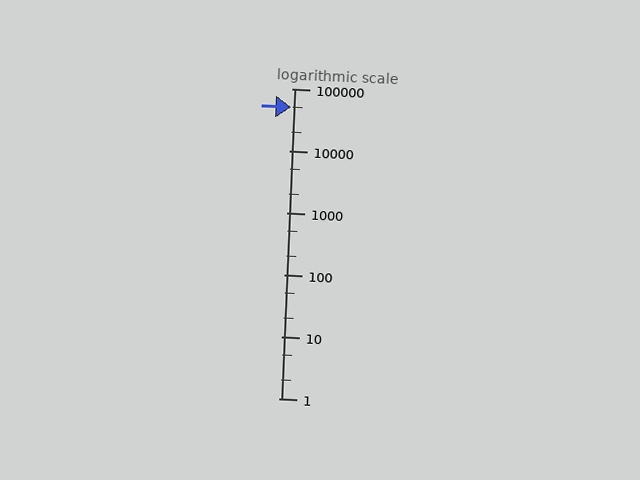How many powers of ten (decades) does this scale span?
The scale spans 5 decades, from 1 to 100000.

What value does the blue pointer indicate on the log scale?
The pointer indicates approximately 51000.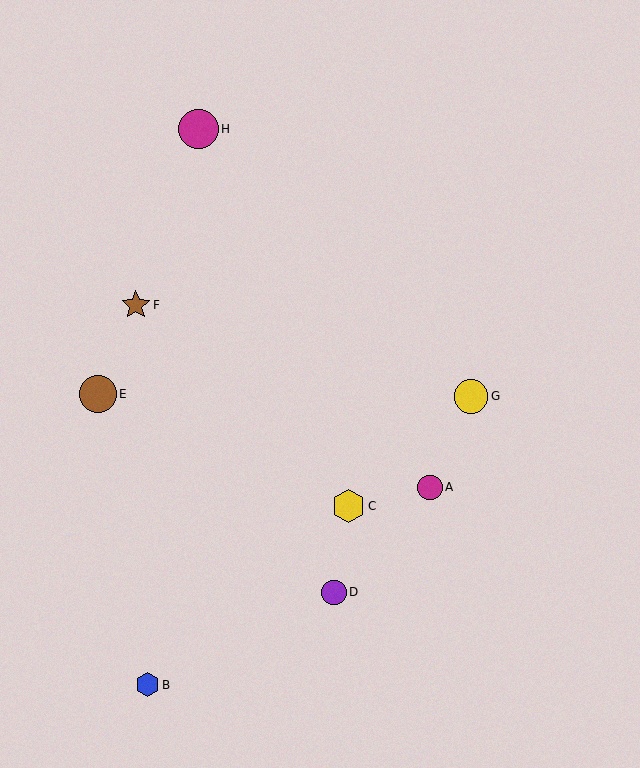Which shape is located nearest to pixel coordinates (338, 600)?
The purple circle (labeled D) at (334, 592) is nearest to that location.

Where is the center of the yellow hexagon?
The center of the yellow hexagon is at (348, 506).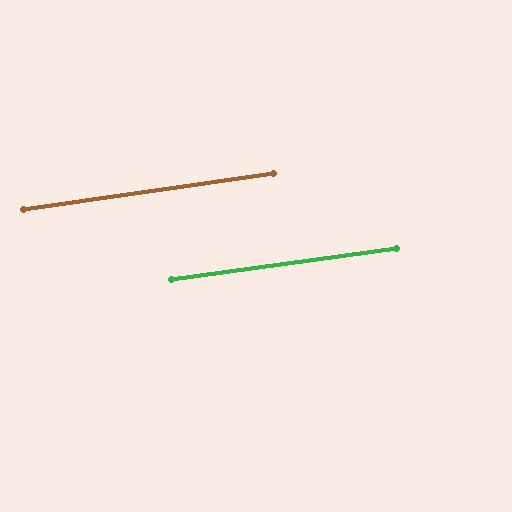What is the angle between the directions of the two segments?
Approximately 0 degrees.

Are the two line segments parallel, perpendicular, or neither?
Parallel — their directions differ by only 0.2°.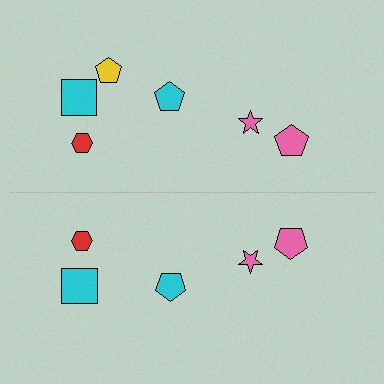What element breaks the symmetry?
A yellow pentagon is missing from the bottom side.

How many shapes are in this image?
There are 11 shapes in this image.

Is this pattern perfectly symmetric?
No, the pattern is not perfectly symmetric. A yellow pentagon is missing from the bottom side.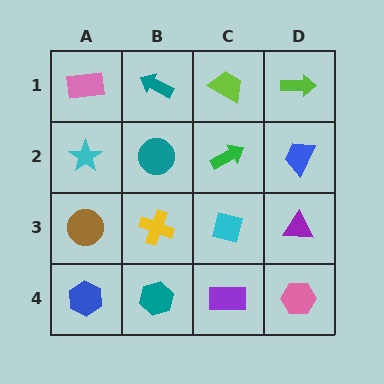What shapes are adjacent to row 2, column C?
A lime trapezoid (row 1, column C), a cyan square (row 3, column C), a teal circle (row 2, column B), a blue trapezoid (row 2, column D).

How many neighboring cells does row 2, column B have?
4.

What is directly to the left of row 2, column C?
A teal circle.